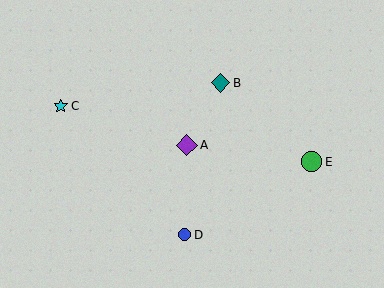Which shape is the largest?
The purple diamond (labeled A) is the largest.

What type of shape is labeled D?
Shape D is a blue circle.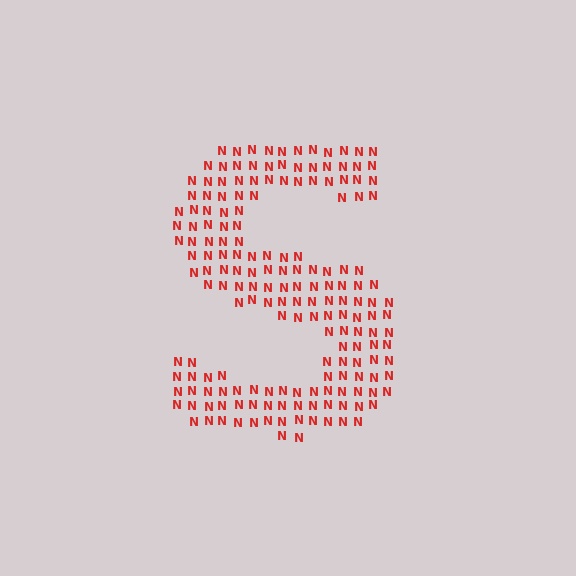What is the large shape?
The large shape is the letter S.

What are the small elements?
The small elements are letter N's.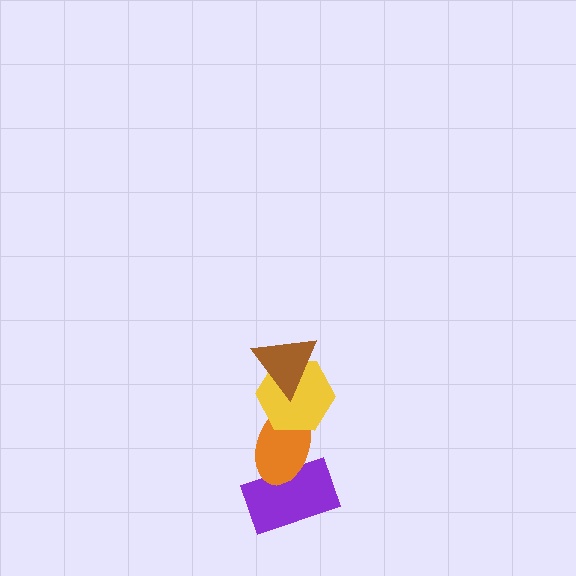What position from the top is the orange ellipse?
The orange ellipse is 3rd from the top.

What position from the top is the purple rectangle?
The purple rectangle is 4th from the top.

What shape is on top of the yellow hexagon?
The brown triangle is on top of the yellow hexagon.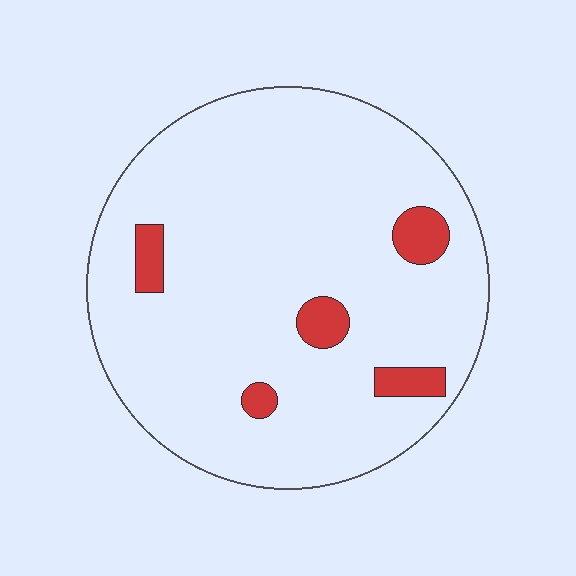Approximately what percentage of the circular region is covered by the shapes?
Approximately 10%.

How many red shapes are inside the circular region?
5.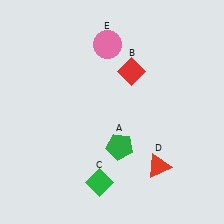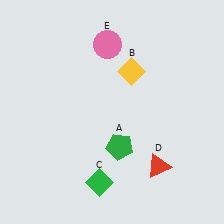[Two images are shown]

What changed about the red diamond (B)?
In Image 1, B is red. In Image 2, it changed to yellow.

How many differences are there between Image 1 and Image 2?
There is 1 difference between the two images.